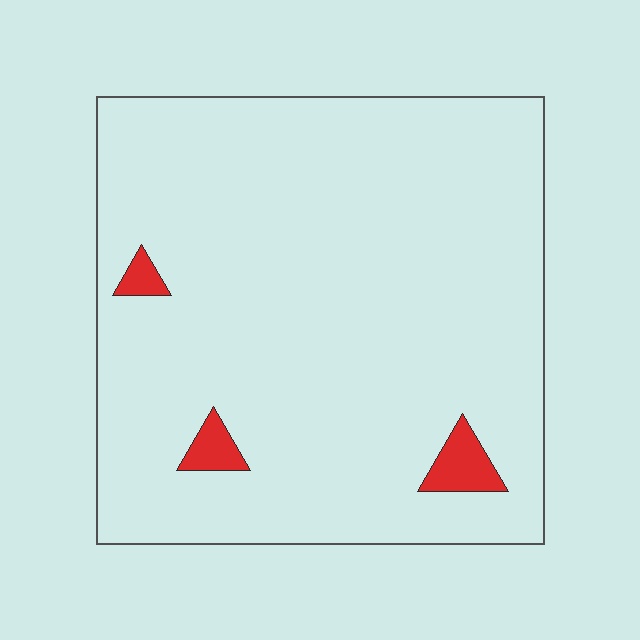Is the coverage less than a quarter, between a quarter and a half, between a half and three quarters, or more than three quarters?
Less than a quarter.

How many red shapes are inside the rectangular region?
3.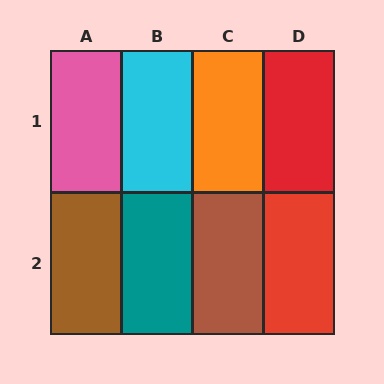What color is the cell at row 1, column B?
Cyan.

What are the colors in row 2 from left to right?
Brown, teal, brown, red.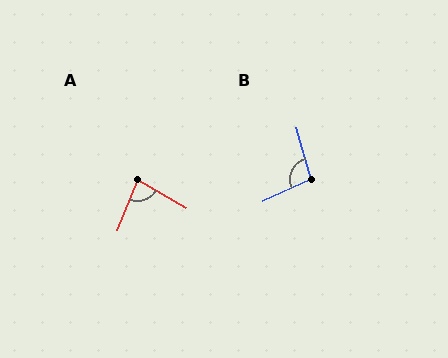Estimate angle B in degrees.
Approximately 99 degrees.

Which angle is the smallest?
A, at approximately 82 degrees.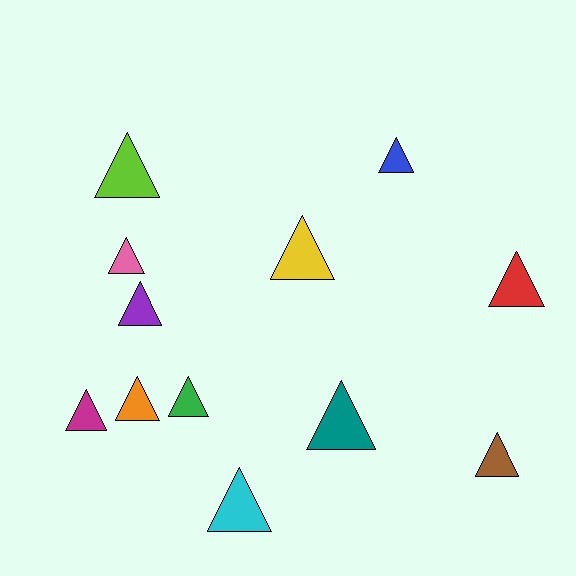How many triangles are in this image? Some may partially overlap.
There are 12 triangles.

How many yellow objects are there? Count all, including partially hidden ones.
There is 1 yellow object.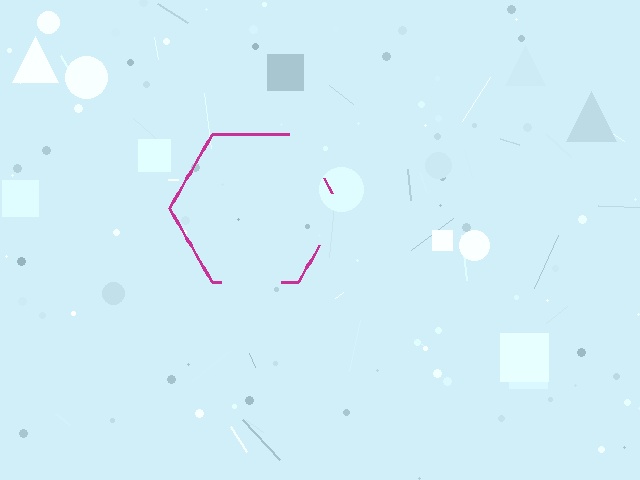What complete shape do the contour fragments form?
The contour fragments form a hexagon.